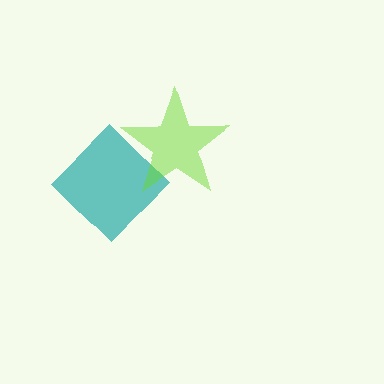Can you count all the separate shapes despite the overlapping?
Yes, there are 2 separate shapes.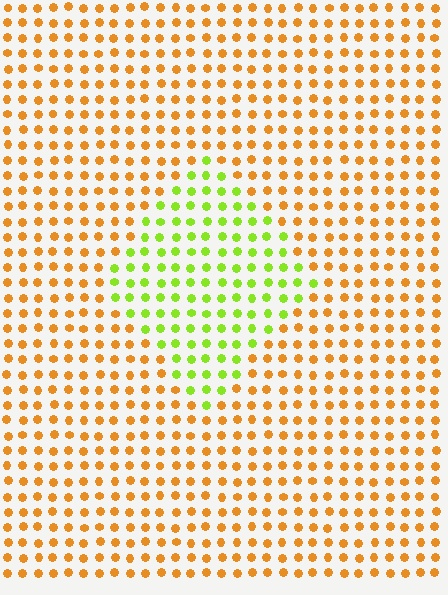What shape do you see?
I see a diamond.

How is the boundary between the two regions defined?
The boundary is defined purely by a slight shift in hue (about 57 degrees). Spacing, size, and orientation are identical on both sides.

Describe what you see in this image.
The image is filled with small orange elements in a uniform arrangement. A diamond-shaped region is visible where the elements are tinted to a slightly different hue, forming a subtle color boundary.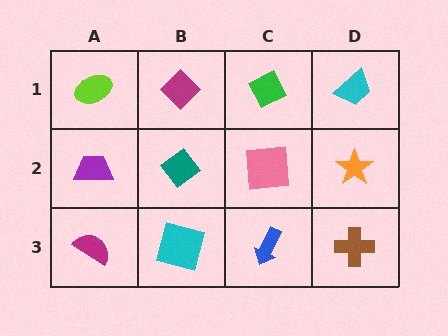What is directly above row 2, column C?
A green diamond.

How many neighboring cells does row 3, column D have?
2.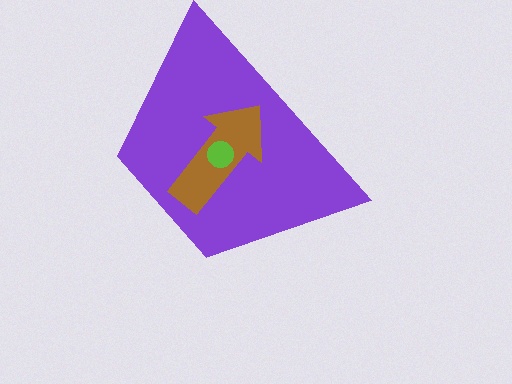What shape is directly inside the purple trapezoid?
The brown arrow.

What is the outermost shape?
The purple trapezoid.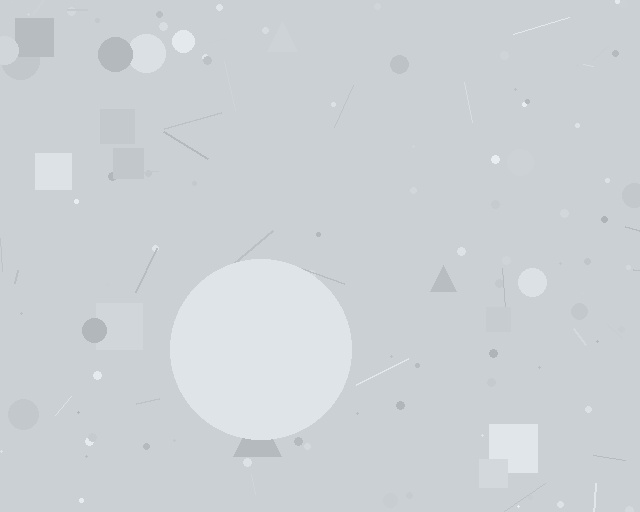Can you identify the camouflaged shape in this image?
The camouflaged shape is a circle.